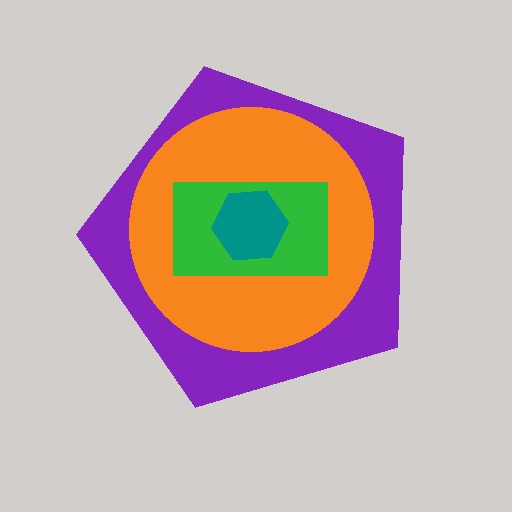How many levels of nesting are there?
4.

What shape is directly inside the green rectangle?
The teal hexagon.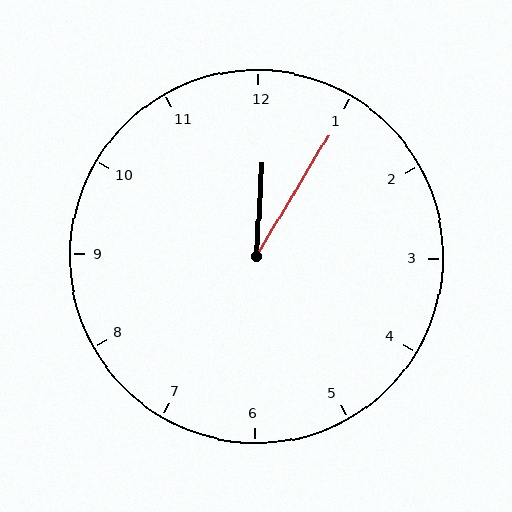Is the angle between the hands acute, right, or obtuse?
It is acute.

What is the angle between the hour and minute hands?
Approximately 28 degrees.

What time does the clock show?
12:05.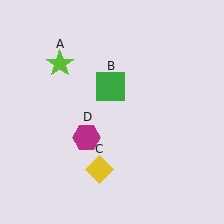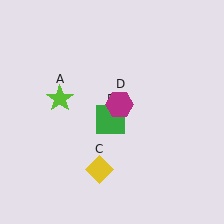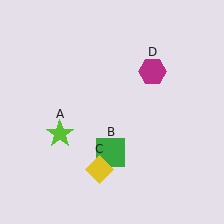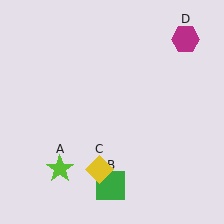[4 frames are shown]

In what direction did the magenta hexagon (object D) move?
The magenta hexagon (object D) moved up and to the right.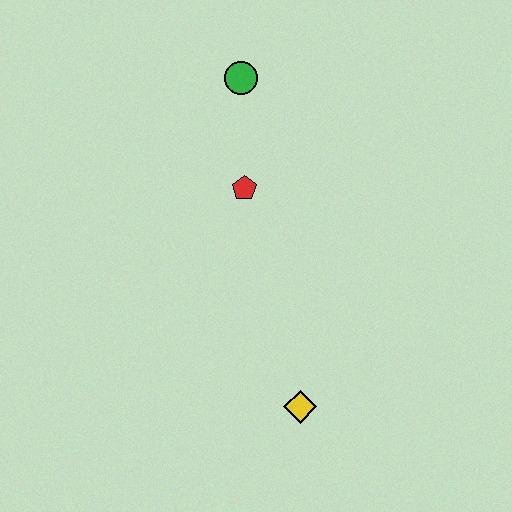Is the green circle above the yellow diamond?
Yes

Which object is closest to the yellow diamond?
The red pentagon is closest to the yellow diamond.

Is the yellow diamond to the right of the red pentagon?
Yes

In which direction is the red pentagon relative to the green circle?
The red pentagon is below the green circle.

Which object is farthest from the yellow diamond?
The green circle is farthest from the yellow diamond.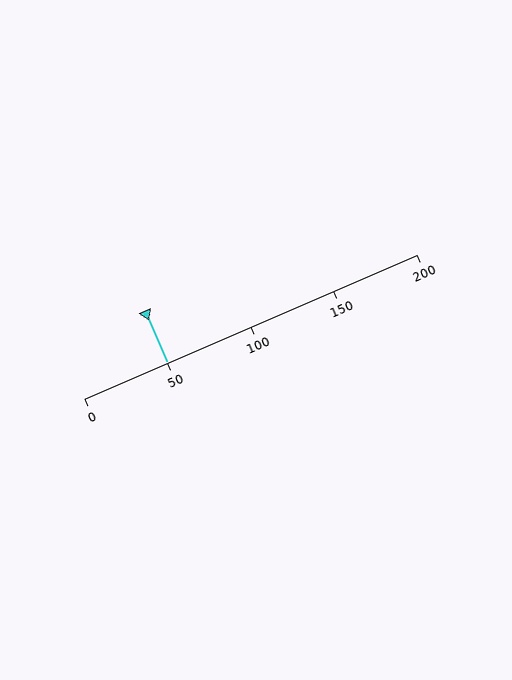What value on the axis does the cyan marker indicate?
The marker indicates approximately 50.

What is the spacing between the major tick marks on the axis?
The major ticks are spaced 50 apart.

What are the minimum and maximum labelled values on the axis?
The axis runs from 0 to 200.